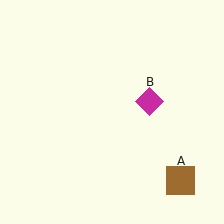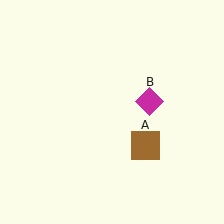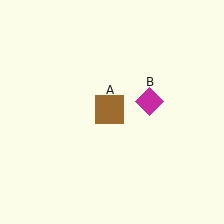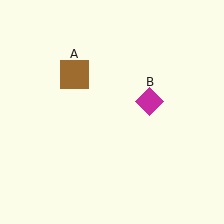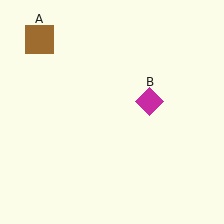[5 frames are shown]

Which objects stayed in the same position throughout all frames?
Magenta diamond (object B) remained stationary.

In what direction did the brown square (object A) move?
The brown square (object A) moved up and to the left.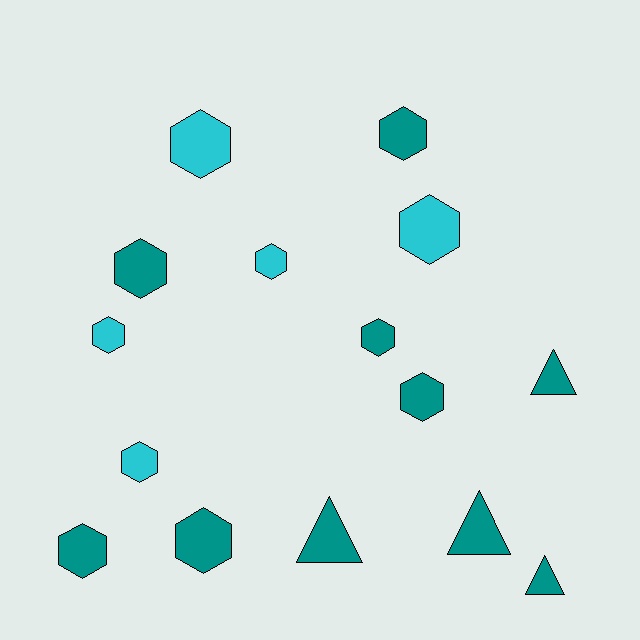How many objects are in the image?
There are 15 objects.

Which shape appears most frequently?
Hexagon, with 11 objects.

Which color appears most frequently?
Teal, with 10 objects.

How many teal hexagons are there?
There are 6 teal hexagons.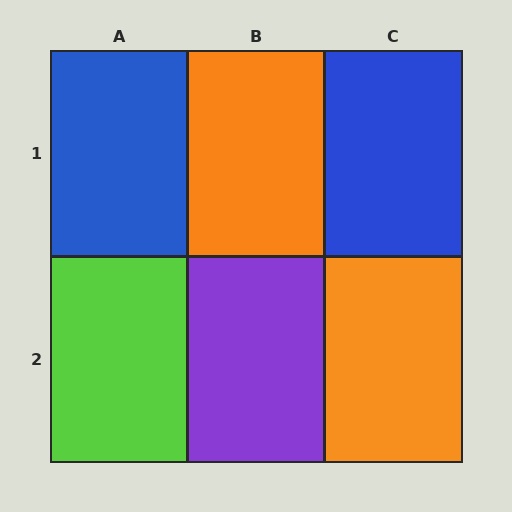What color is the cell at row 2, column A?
Lime.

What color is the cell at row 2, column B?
Purple.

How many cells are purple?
1 cell is purple.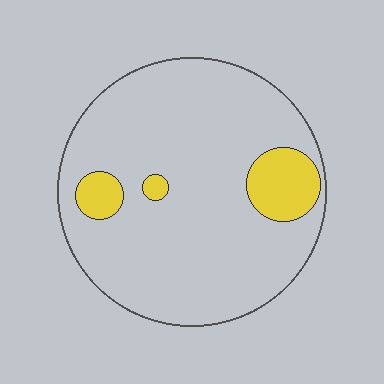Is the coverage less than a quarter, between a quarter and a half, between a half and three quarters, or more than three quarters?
Less than a quarter.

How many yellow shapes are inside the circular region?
3.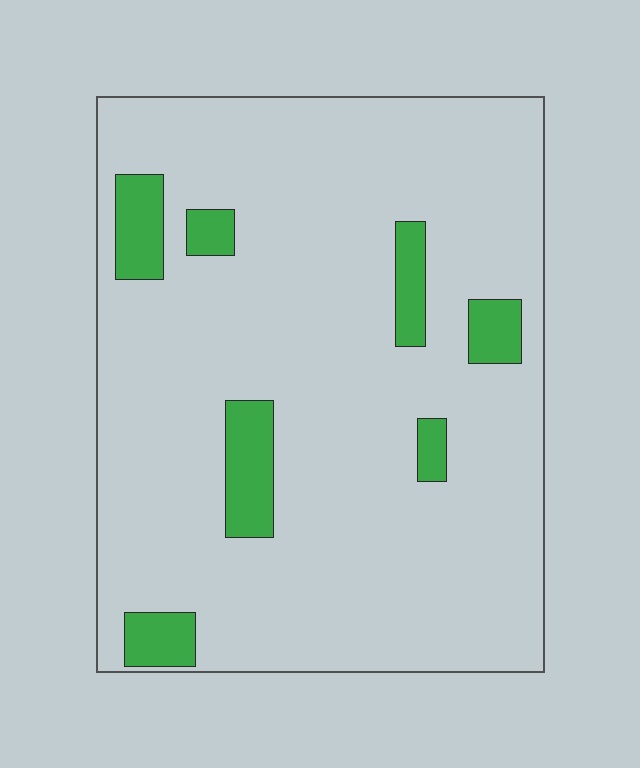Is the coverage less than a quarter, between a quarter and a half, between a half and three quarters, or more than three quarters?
Less than a quarter.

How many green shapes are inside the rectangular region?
7.